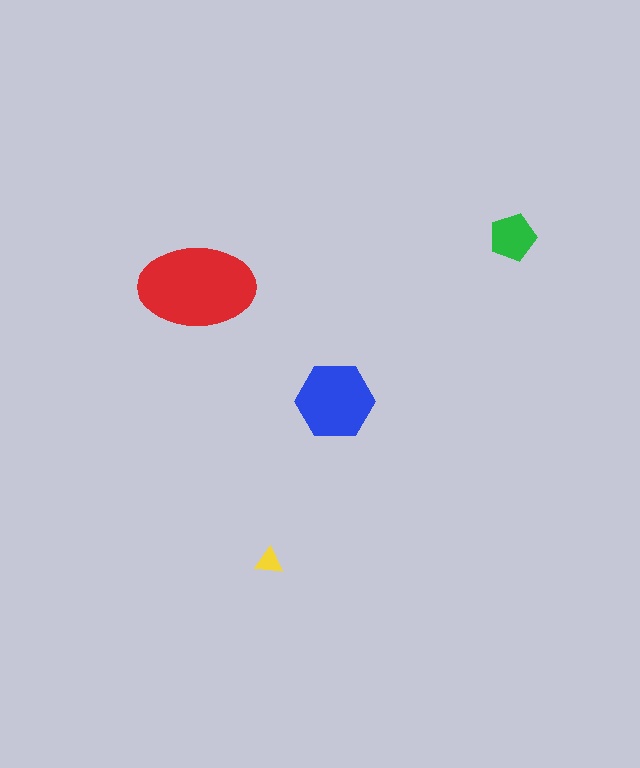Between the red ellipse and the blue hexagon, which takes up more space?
The red ellipse.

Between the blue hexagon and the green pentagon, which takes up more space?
The blue hexagon.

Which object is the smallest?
The yellow triangle.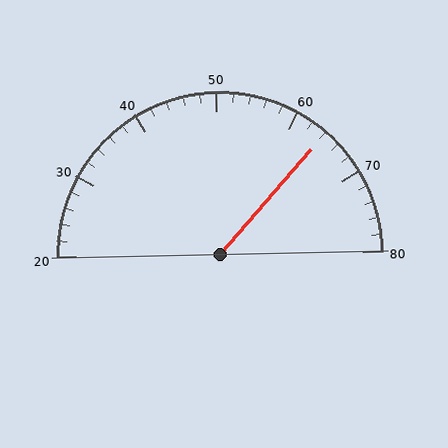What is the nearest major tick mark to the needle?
The nearest major tick mark is 60.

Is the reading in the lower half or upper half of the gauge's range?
The reading is in the upper half of the range (20 to 80).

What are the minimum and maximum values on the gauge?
The gauge ranges from 20 to 80.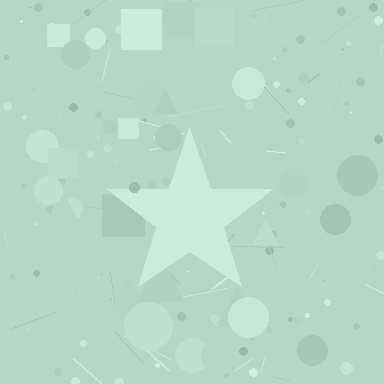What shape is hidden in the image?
A star is hidden in the image.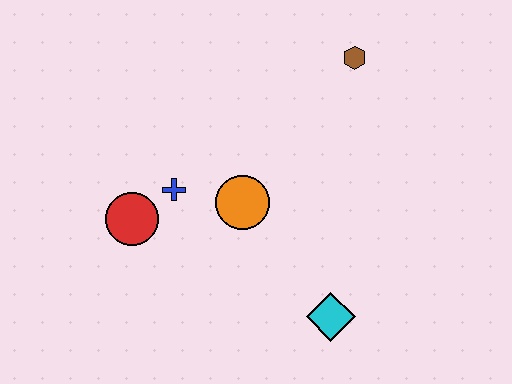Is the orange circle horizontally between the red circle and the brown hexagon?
Yes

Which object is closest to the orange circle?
The blue cross is closest to the orange circle.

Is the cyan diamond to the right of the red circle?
Yes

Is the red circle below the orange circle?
Yes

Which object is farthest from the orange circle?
The brown hexagon is farthest from the orange circle.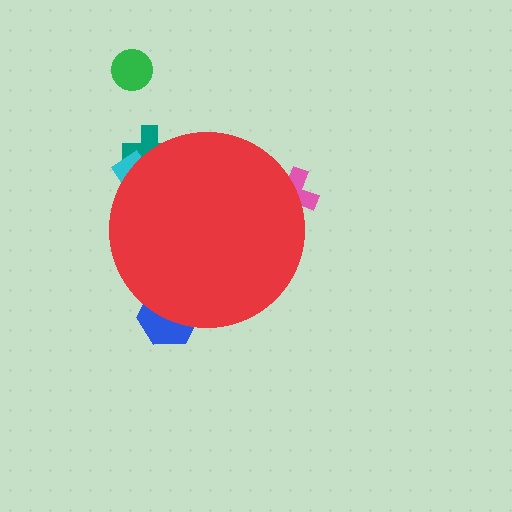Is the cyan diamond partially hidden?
Yes, the cyan diamond is partially hidden behind the red circle.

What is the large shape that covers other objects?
A red circle.